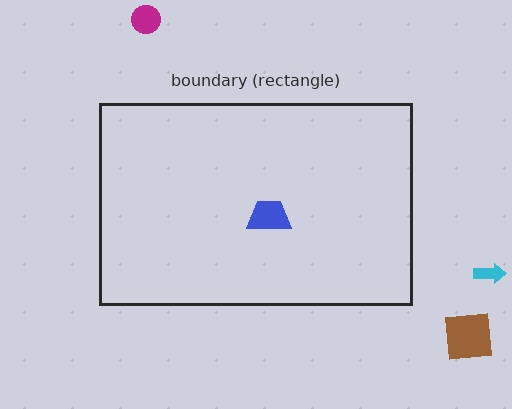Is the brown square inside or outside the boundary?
Outside.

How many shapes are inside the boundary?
1 inside, 3 outside.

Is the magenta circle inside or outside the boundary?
Outside.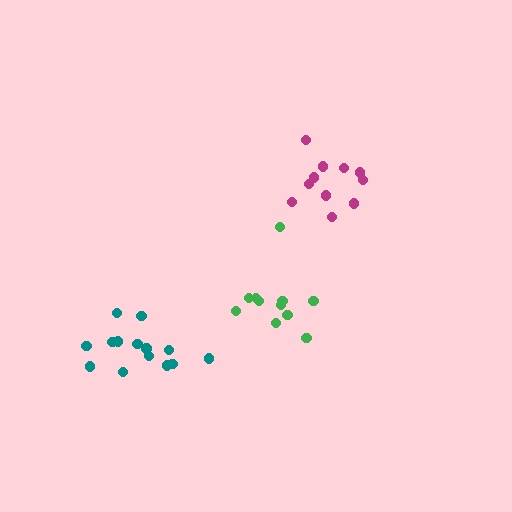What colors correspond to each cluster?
The clusters are colored: green, magenta, teal.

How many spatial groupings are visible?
There are 3 spatial groupings.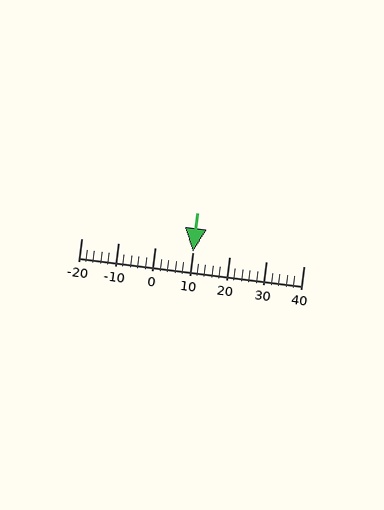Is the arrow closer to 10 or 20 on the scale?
The arrow is closer to 10.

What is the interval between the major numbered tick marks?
The major tick marks are spaced 10 units apart.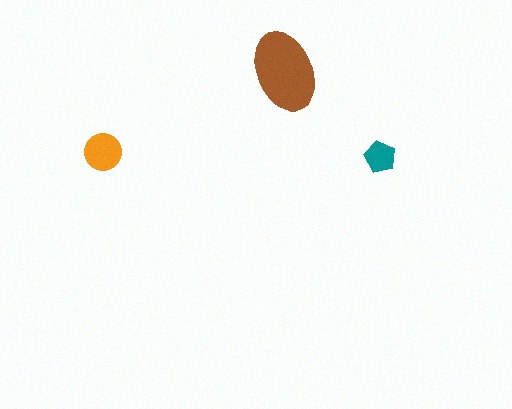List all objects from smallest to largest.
The teal pentagon, the orange circle, the brown ellipse.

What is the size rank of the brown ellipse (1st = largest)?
1st.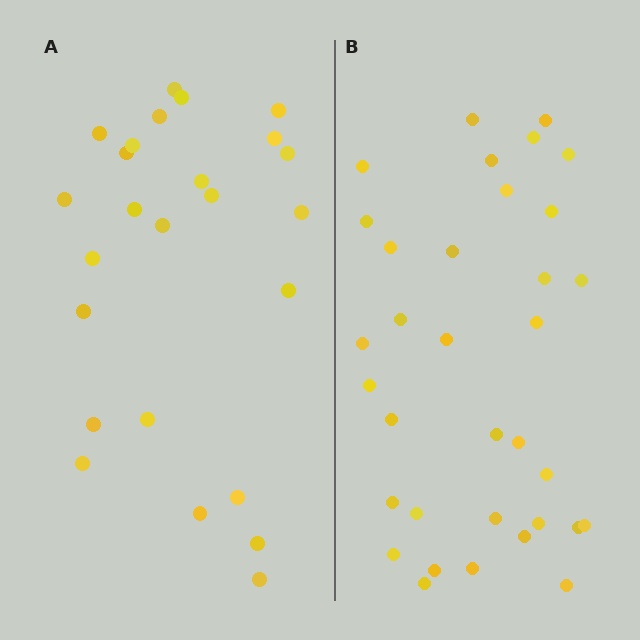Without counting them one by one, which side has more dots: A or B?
Region B (the right region) has more dots.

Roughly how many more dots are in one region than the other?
Region B has roughly 8 or so more dots than region A.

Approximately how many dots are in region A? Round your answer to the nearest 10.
About 20 dots. (The exact count is 25, which rounds to 20.)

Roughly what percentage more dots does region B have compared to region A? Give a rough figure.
About 35% more.